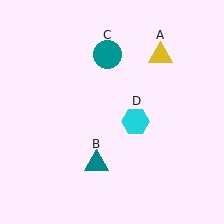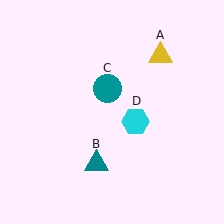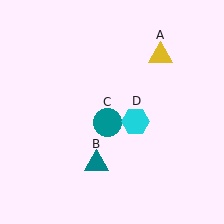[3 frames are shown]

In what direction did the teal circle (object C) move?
The teal circle (object C) moved down.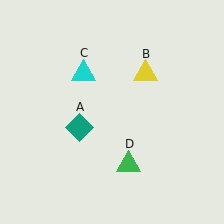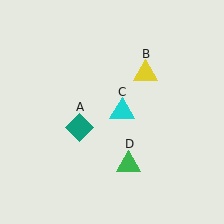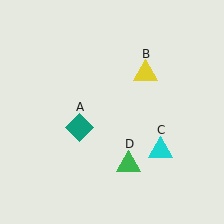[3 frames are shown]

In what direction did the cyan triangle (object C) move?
The cyan triangle (object C) moved down and to the right.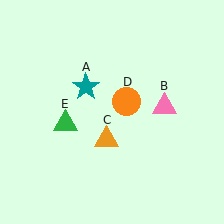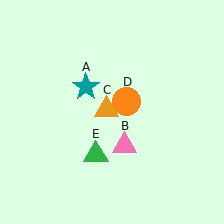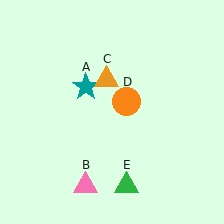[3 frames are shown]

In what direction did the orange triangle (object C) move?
The orange triangle (object C) moved up.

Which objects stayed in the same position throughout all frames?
Teal star (object A) and orange circle (object D) remained stationary.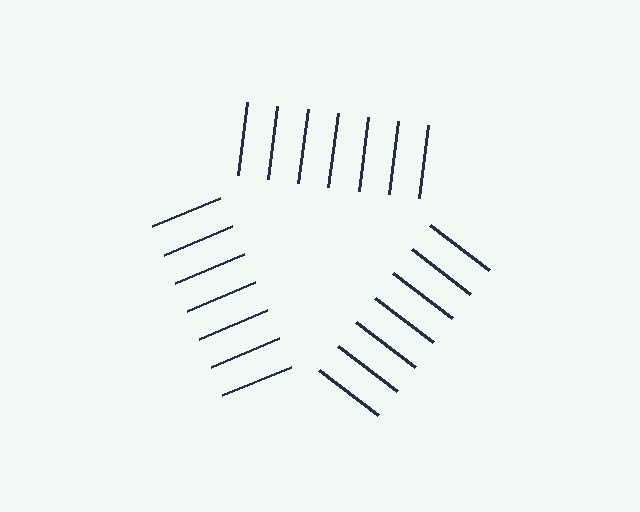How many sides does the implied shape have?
3 sides — the line-ends trace a triangle.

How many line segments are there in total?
21 — 7 along each of the 3 edges.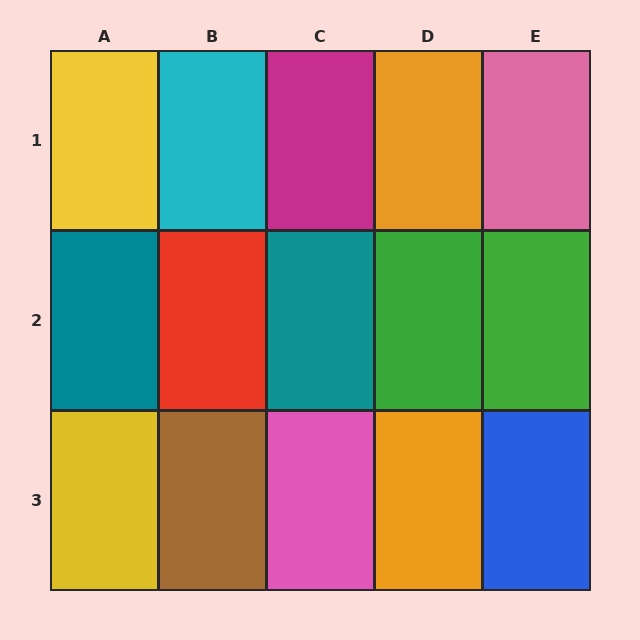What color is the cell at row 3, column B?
Brown.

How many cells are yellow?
2 cells are yellow.